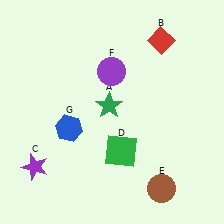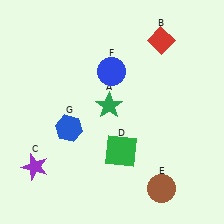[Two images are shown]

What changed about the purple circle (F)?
In Image 1, F is purple. In Image 2, it changed to blue.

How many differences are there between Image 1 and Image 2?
There is 1 difference between the two images.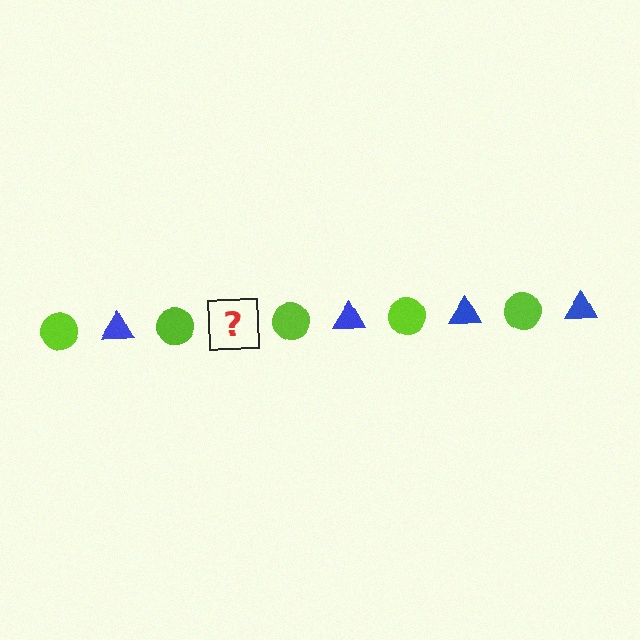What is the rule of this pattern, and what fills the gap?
The rule is that the pattern alternates between lime circle and blue triangle. The gap should be filled with a blue triangle.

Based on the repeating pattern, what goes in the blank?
The blank should be a blue triangle.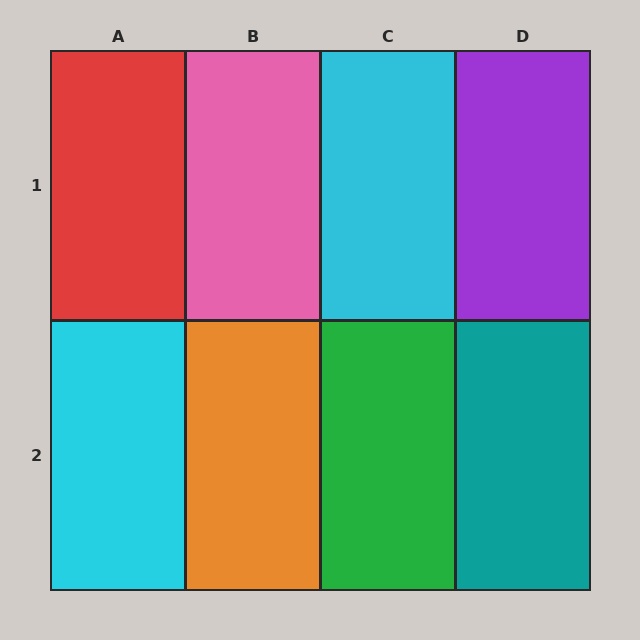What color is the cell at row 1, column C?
Cyan.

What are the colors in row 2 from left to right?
Cyan, orange, green, teal.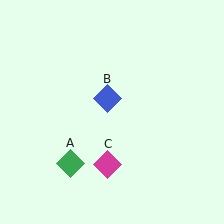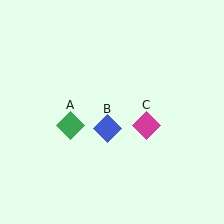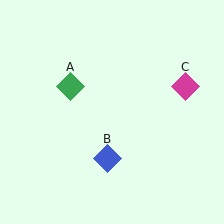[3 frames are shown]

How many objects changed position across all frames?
3 objects changed position: green diamond (object A), blue diamond (object B), magenta diamond (object C).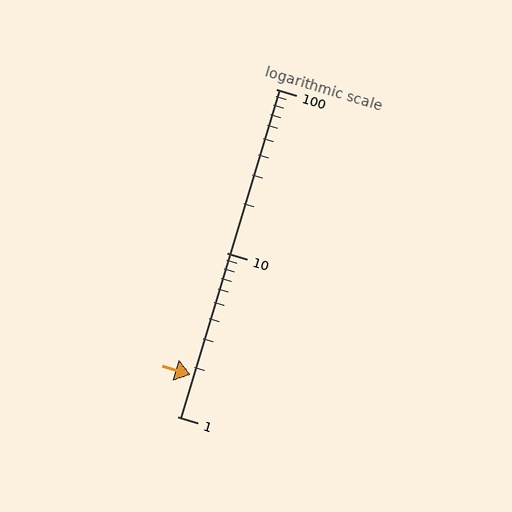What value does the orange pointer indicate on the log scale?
The pointer indicates approximately 1.8.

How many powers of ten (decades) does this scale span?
The scale spans 2 decades, from 1 to 100.